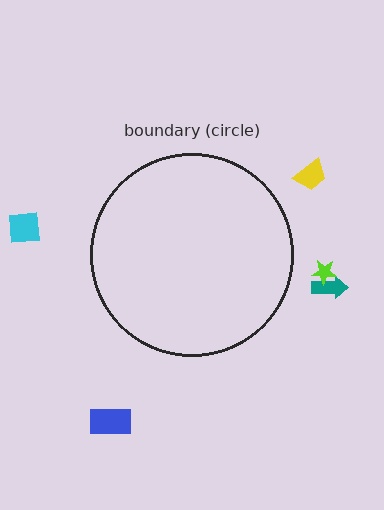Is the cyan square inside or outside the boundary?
Outside.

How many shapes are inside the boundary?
0 inside, 5 outside.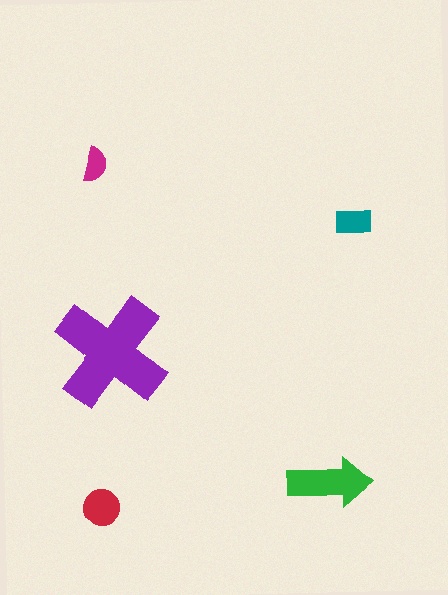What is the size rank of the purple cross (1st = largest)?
1st.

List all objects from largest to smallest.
The purple cross, the green arrow, the red circle, the teal rectangle, the magenta semicircle.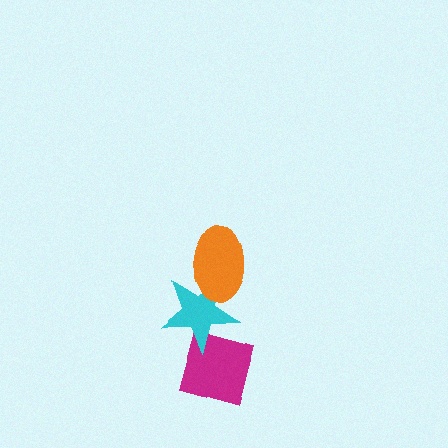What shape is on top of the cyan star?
The orange ellipse is on top of the cyan star.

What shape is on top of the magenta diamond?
The cyan star is on top of the magenta diamond.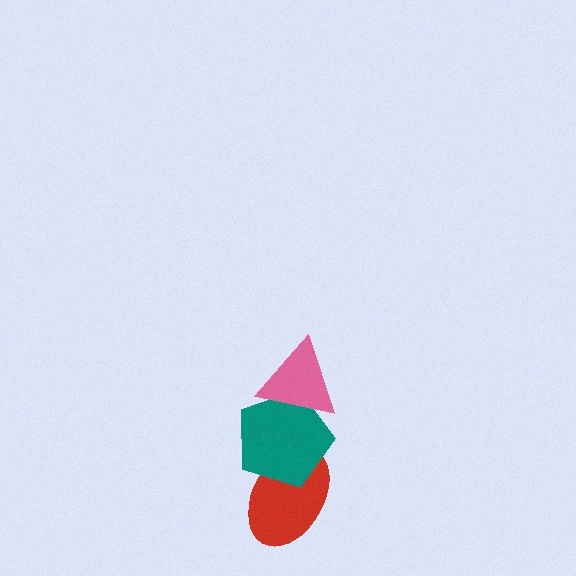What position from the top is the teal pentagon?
The teal pentagon is 2nd from the top.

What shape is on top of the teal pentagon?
The pink triangle is on top of the teal pentagon.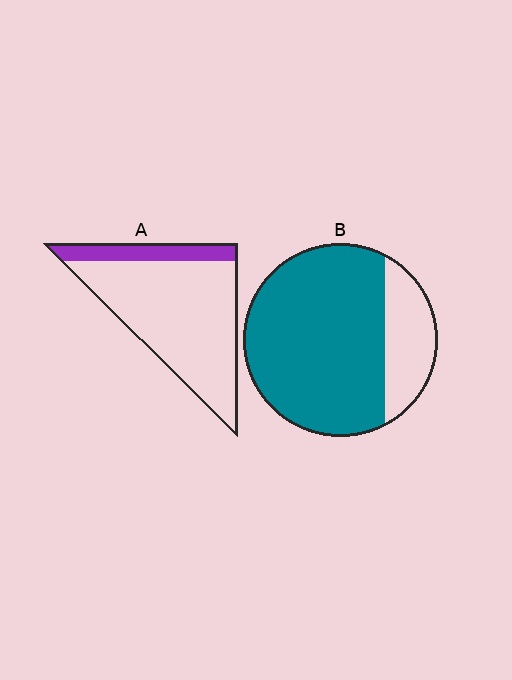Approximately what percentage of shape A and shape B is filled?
A is approximately 20% and B is approximately 80%.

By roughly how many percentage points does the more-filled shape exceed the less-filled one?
By roughly 60 percentage points (B over A).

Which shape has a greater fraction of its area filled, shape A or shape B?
Shape B.